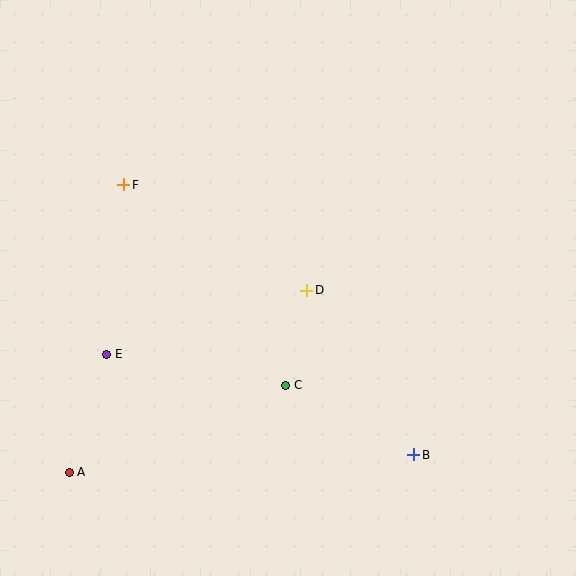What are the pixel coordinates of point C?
Point C is at (286, 385).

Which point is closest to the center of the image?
Point D at (307, 290) is closest to the center.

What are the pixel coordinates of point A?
Point A is at (69, 472).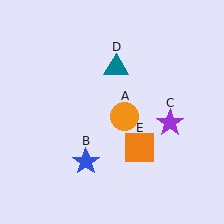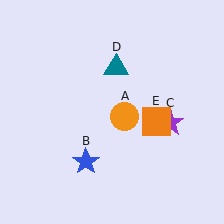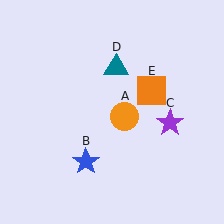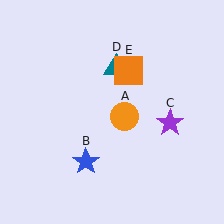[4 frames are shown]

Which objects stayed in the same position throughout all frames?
Orange circle (object A) and blue star (object B) and purple star (object C) and teal triangle (object D) remained stationary.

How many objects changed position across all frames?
1 object changed position: orange square (object E).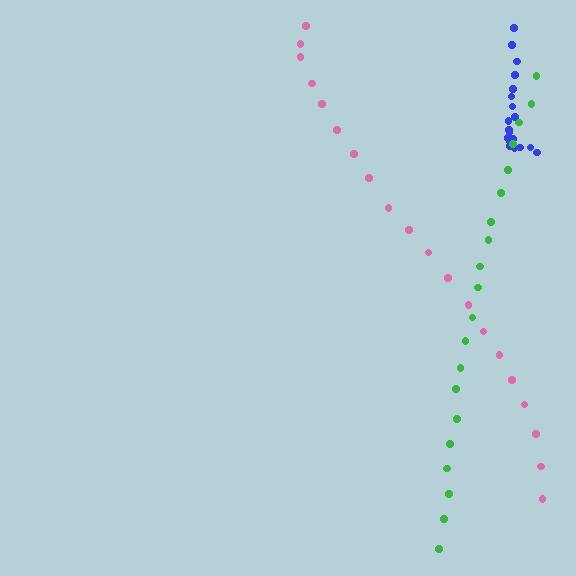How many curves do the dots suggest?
There are 3 distinct paths.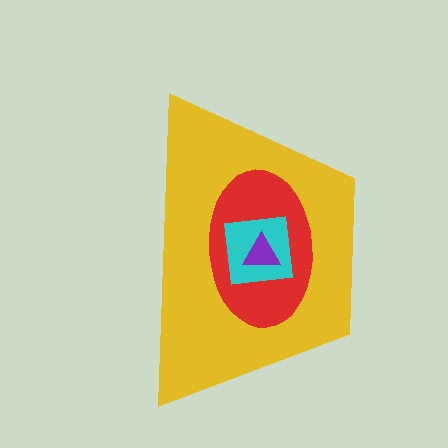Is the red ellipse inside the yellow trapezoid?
Yes.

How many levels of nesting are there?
4.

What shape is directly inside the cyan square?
The purple triangle.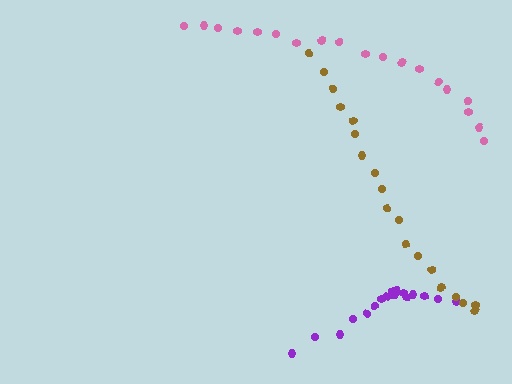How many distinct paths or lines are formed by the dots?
There are 3 distinct paths.